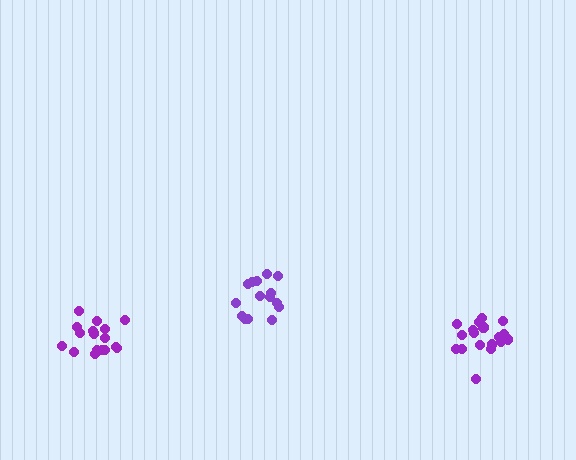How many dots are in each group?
Group 1: 15 dots, Group 2: 19 dots, Group 3: 17 dots (51 total).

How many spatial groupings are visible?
There are 3 spatial groupings.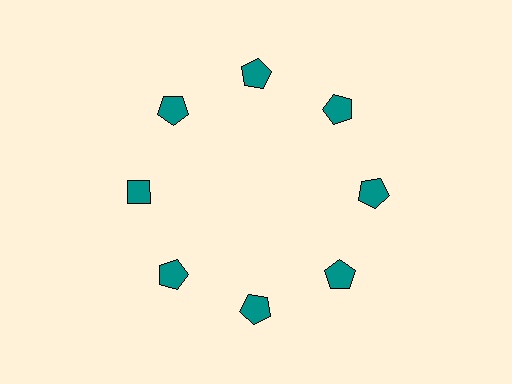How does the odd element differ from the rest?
It has a different shape: diamond instead of pentagon.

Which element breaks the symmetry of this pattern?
The teal diamond at roughly the 9 o'clock position breaks the symmetry. All other shapes are teal pentagons.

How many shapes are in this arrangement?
There are 8 shapes arranged in a ring pattern.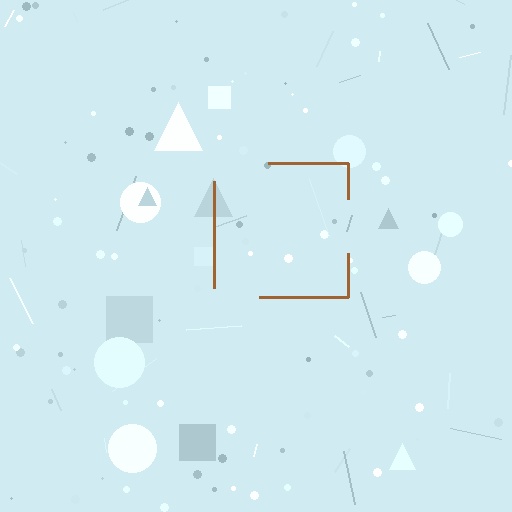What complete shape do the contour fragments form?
The contour fragments form a square.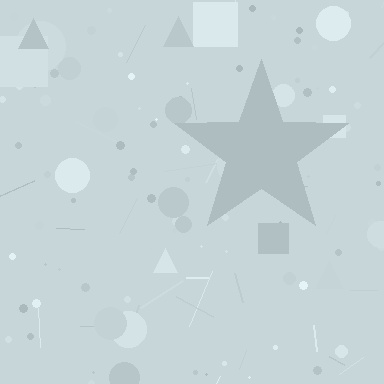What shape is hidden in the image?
A star is hidden in the image.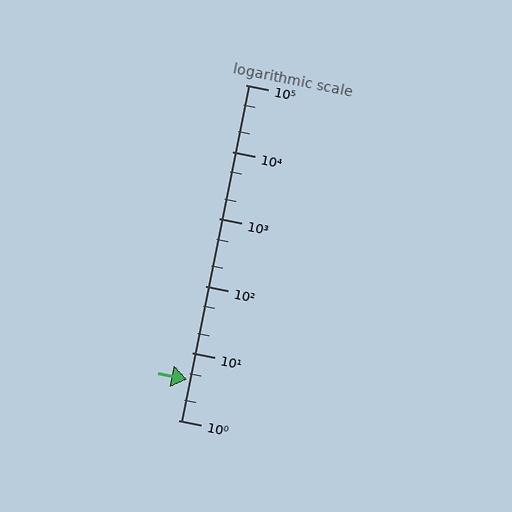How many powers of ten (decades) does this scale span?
The scale spans 5 decades, from 1 to 100000.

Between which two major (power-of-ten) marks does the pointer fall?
The pointer is between 1 and 10.